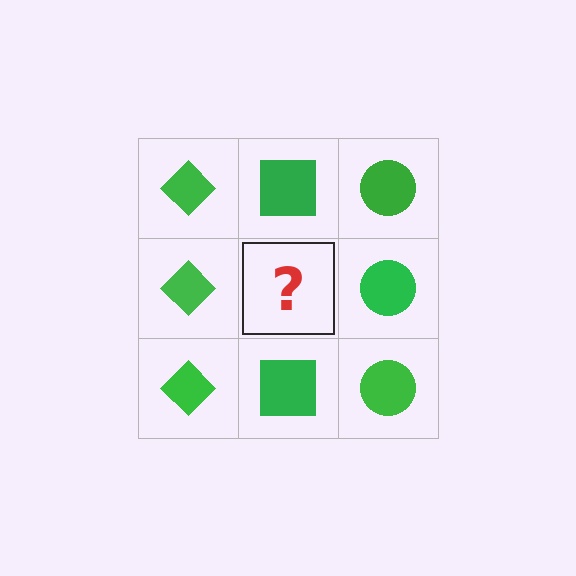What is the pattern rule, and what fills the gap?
The rule is that each column has a consistent shape. The gap should be filled with a green square.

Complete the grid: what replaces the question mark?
The question mark should be replaced with a green square.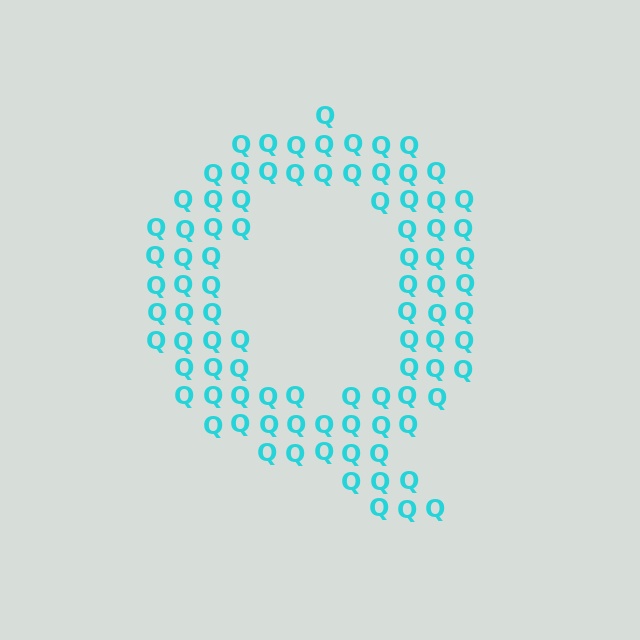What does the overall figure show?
The overall figure shows the letter Q.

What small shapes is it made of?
It is made of small letter Q's.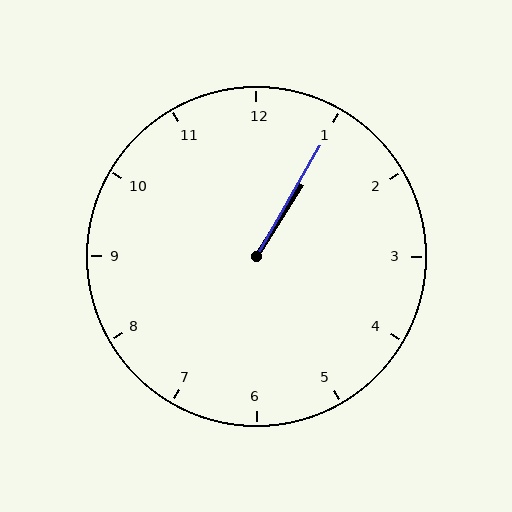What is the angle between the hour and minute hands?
Approximately 2 degrees.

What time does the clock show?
1:05.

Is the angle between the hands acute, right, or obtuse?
It is acute.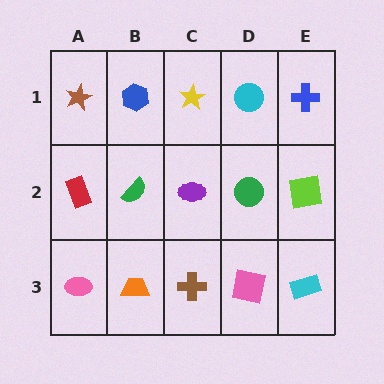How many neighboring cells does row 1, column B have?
3.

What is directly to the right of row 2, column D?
A lime square.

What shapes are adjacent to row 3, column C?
A purple ellipse (row 2, column C), an orange trapezoid (row 3, column B), a pink square (row 3, column D).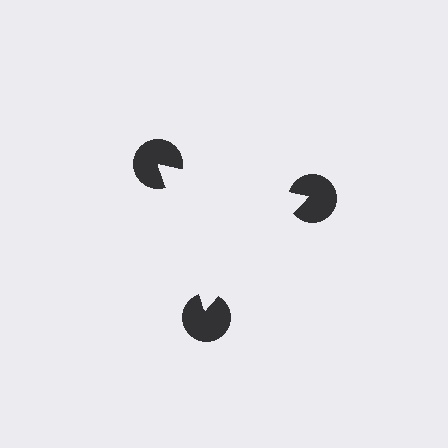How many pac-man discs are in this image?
There are 3 — one at each vertex of the illusory triangle.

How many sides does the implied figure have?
3 sides.